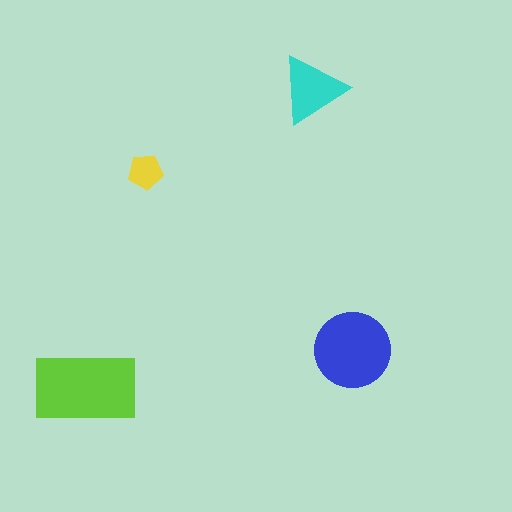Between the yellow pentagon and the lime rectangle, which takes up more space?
The lime rectangle.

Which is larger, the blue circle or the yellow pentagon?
The blue circle.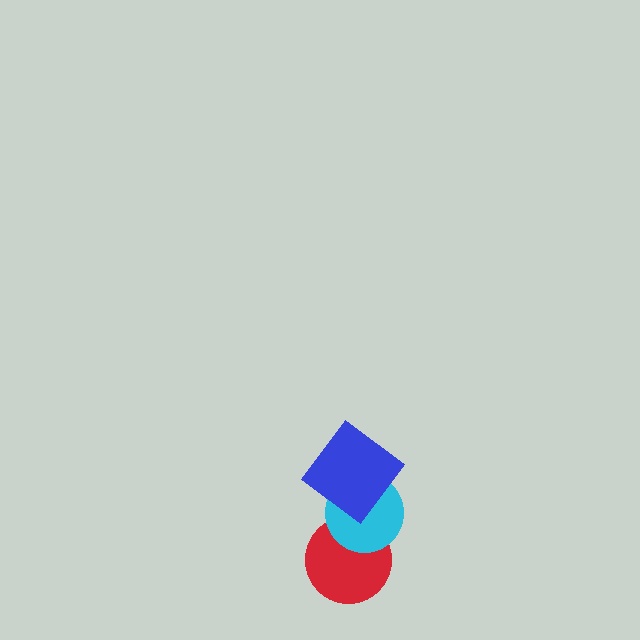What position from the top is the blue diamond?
The blue diamond is 1st from the top.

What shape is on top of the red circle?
The cyan circle is on top of the red circle.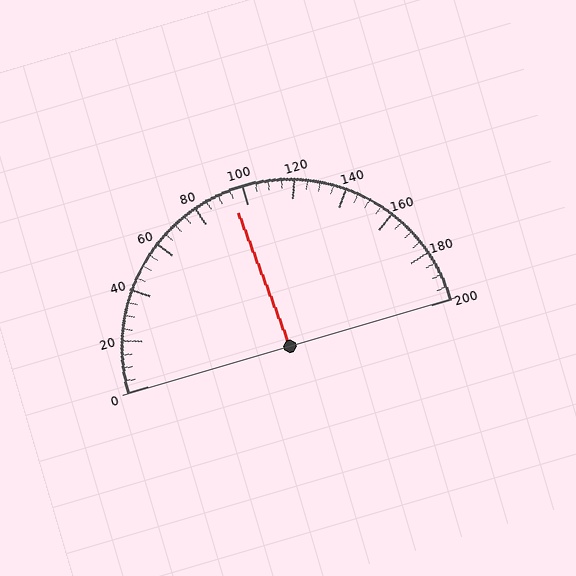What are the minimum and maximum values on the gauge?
The gauge ranges from 0 to 200.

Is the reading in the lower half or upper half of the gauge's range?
The reading is in the lower half of the range (0 to 200).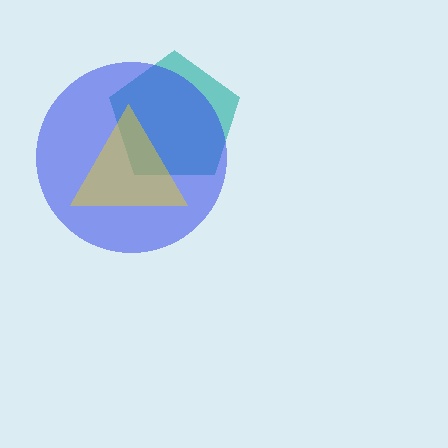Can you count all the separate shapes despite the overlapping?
Yes, there are 3 separate shapes.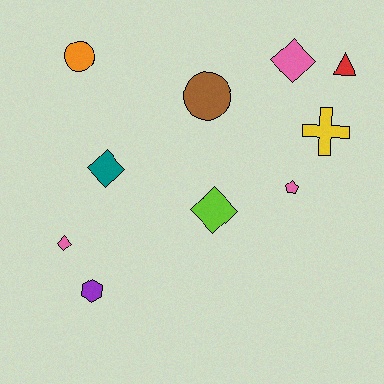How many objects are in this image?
There are 10 objects.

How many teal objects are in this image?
There is 1 teal object.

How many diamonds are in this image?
There are 4 diamonds.